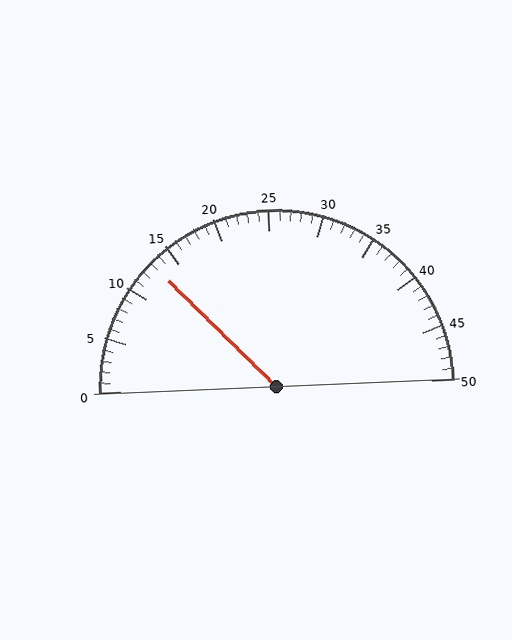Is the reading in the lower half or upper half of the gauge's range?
The reading is in the lower half of the range (0 to 50).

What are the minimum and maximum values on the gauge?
The gauge ranges from 0 to 50.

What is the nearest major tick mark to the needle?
The nearest major tick mark is 15.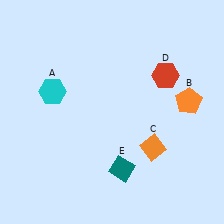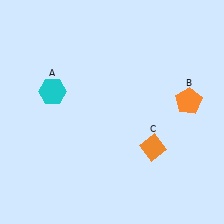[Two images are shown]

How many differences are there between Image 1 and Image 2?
There are 2 differences between the two images.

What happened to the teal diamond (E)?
The teal diamond (E) was removed in Image 2. It was in the bottom-right area of Image 1.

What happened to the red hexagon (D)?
The red hexagon (D) was removed in Image 2. It was in the top-right area of Image 1.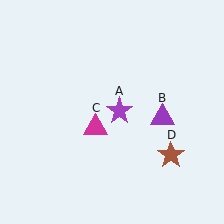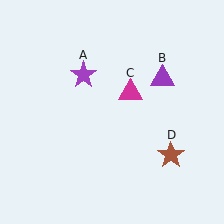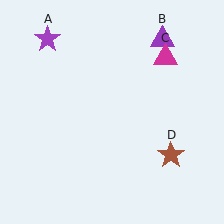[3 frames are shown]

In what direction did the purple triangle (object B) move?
The purple triangle (object B) moved up.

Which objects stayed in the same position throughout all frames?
Brown star (object D) remained stationary.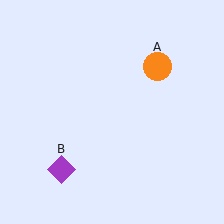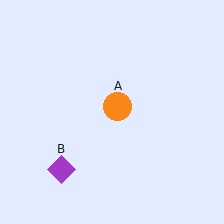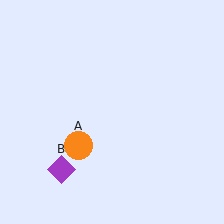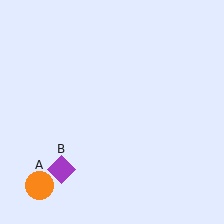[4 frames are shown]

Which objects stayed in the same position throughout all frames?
Purple diamond (object B) remained stationary.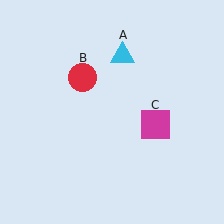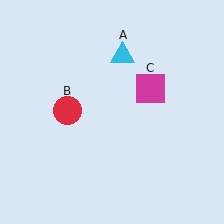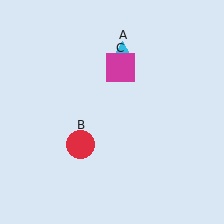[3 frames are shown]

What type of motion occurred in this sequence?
The red circle (object B), magenta square (object C) rotated counterclockwise around the center of the scene.